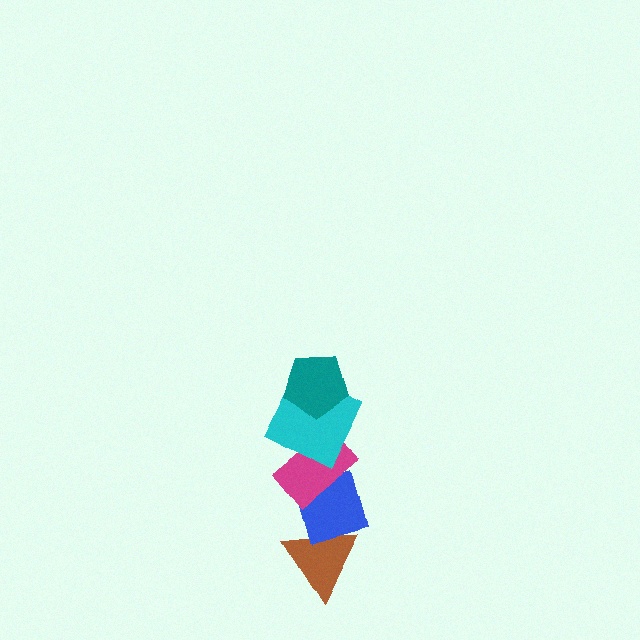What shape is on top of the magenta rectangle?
The cyan square is on top of the magenta rectangle.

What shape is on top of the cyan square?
The teal pentagon is on top of the cyan square.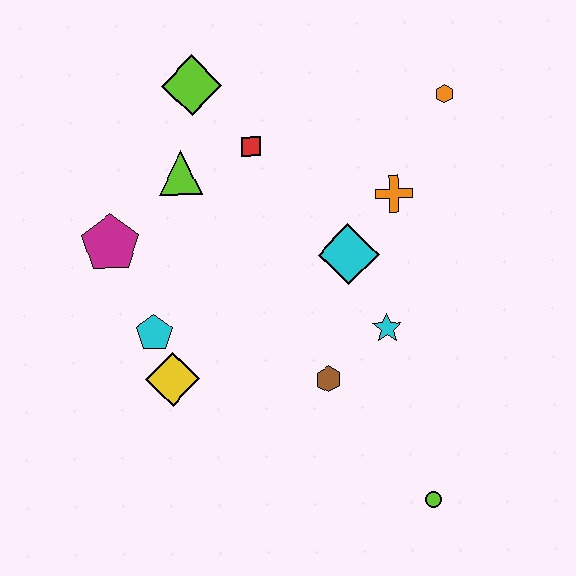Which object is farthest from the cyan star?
The lime diamond is farthest from the cyan star.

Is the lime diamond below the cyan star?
No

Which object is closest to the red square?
The lime triangle is closest to the red square.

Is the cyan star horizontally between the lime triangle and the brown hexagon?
No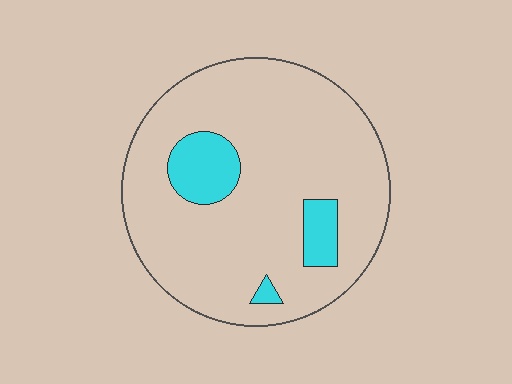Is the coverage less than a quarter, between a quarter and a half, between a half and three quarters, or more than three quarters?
Less than a quarter.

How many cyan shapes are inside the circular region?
3.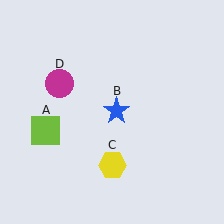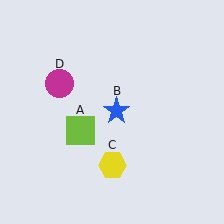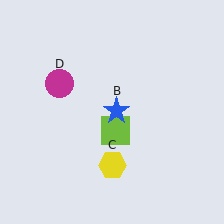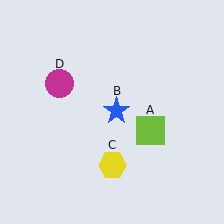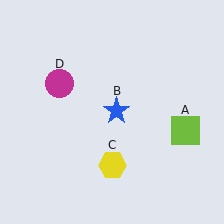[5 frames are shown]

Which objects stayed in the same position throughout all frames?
Blue star (object B) and yellow hexagon (object C) and magenta circle (object D) remained stationary.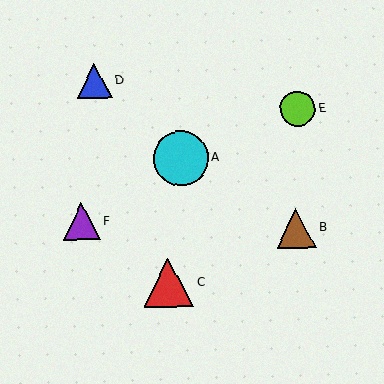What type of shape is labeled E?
Shape E is a lime circle.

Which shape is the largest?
The cyan circle (labeled A) is the largest.